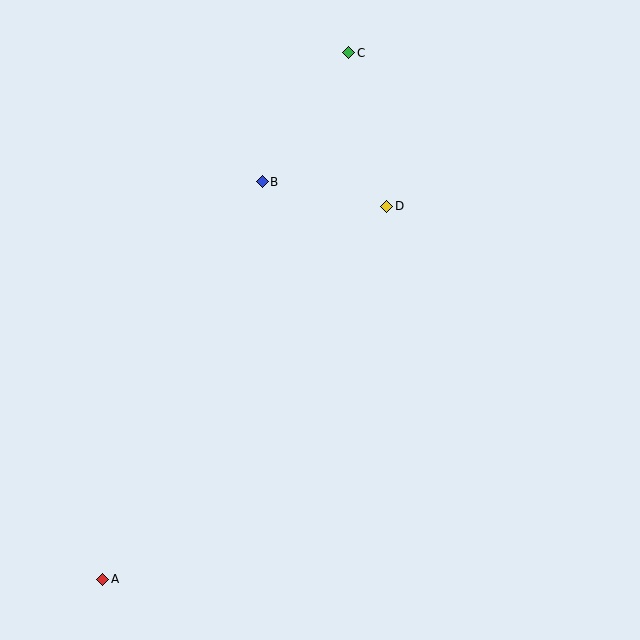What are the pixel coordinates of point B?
Point B is at (262, 182).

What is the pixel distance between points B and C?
The distance between B and C is 155 pixels.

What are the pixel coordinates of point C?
Point C is at (349, 53).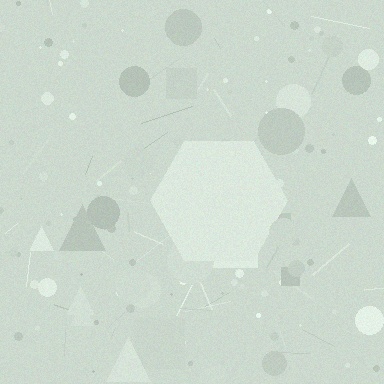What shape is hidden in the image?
A hexagon is hidden in the image.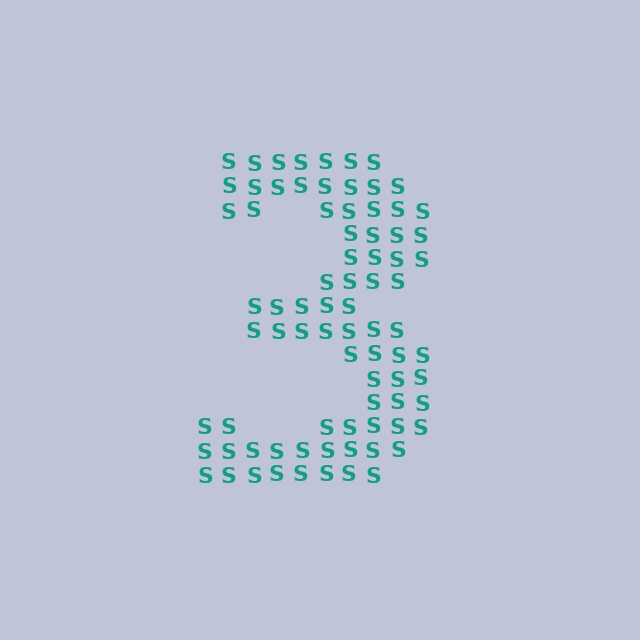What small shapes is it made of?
It is made of small letter S's.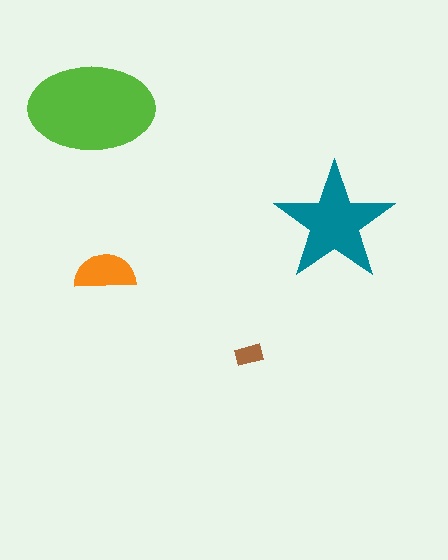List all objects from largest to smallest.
The lime ellipse, the teal star, the orange semicircle, the brown rectangle.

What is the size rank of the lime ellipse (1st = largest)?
1st.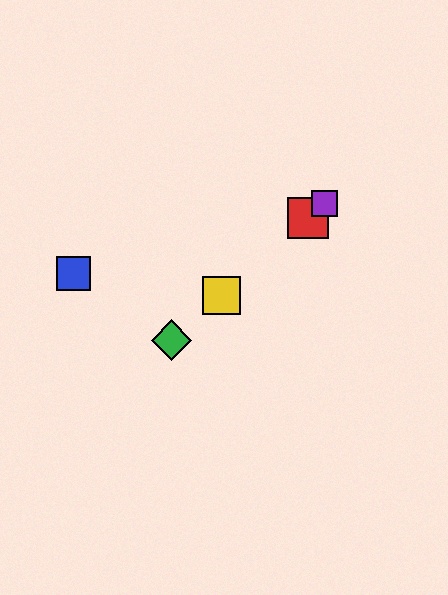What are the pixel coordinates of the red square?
The red square is at (308, 218).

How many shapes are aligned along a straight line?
4 shapes (the red square, the green diamond, the yellow square, the purple square) are aligned along a straight line.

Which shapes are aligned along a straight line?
The red square, the green diamond, the yellow square, the purple square are aligned along a straight line.